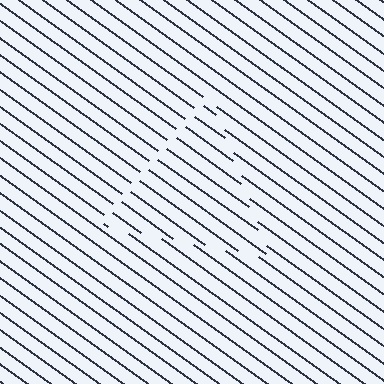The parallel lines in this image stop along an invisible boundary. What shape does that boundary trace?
An illusory triangle. The interior of the shape contains the same grating, shifted by half a period — the contour is defined by the phase discontinuity where line-ends from the inner and outer gratings abut.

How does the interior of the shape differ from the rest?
The interior of the shape contains the same grating, shifted by half a period — the contour is defined by the phase discontinuity where line-ends from the inner and outer gratings abut.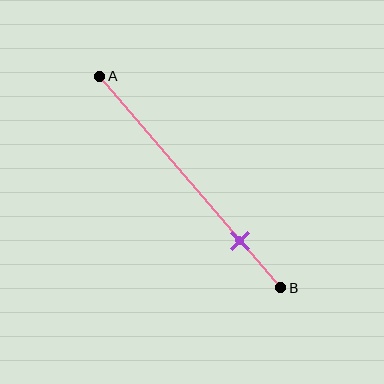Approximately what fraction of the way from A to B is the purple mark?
The purple mark is approximately 80% of the way from A to B.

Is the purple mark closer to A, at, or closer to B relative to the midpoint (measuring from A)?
The purple mark is closer to point B than the midpoint of segment AB.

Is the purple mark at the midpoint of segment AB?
No, the mark is at about 80% from A, not at the 50% midpoint.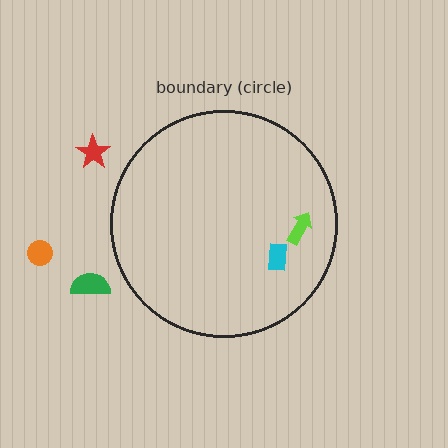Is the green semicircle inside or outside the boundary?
Outside.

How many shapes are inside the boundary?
2 inside, 3 outside.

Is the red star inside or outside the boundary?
Outside.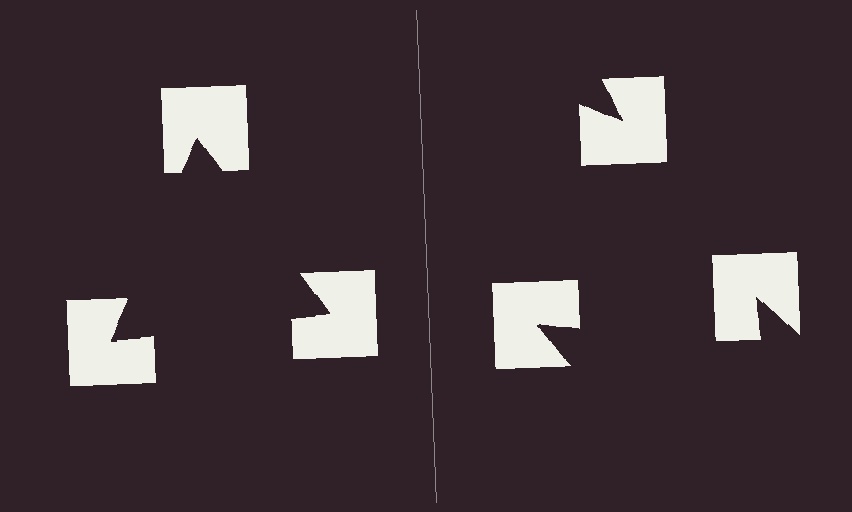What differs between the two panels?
The notched squares are positioned identically on both sides; only the wedge orientations differ. On the left they align to a triangle; on the right they are misaligned.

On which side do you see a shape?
An illusory triangle appears on the left side. On the right side the wedge cuts are rotated, so no coherent shape forms.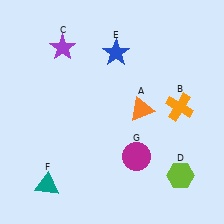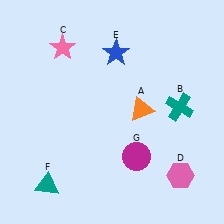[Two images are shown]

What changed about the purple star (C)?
In Image 1, C is purple. In Image 2, it changed to pink.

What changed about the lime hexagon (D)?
In Image 1, D is lime. In Image 2, it changed to pink.